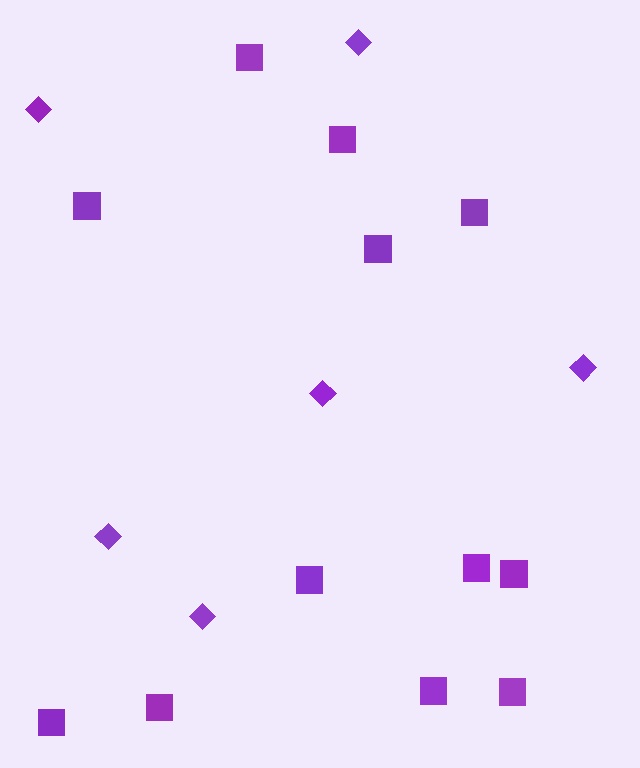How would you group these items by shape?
There are 2 groups: one group of squares (12) and one group of diamonds (6).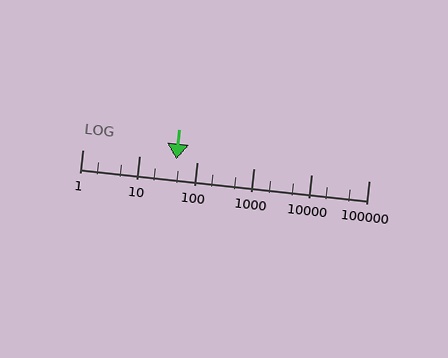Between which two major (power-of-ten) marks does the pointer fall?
The pointer is between 10 and 100.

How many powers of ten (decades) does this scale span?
The scale spans 5 decades, from 1 to 100000.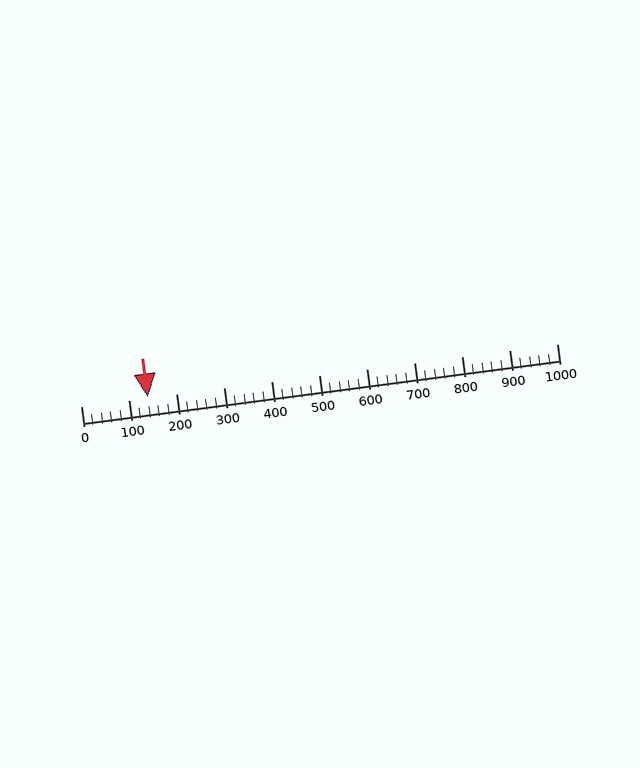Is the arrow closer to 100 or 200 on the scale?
The arrow is closer to 100.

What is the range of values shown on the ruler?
The ruler shows values from 0 to 1000.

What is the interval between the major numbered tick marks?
The major tick marks are spaced 100 units apart.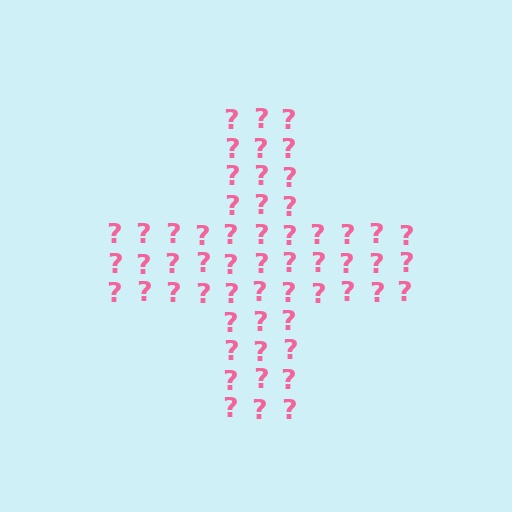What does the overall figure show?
The overall figure shows a cross.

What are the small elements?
The small elements are question marks.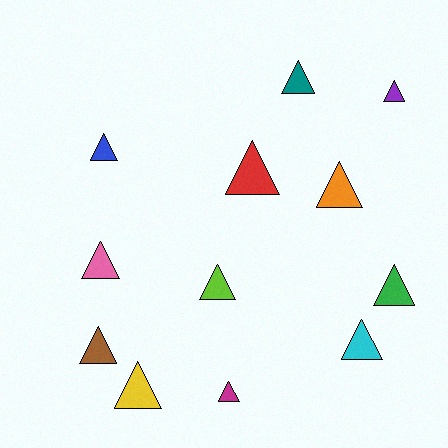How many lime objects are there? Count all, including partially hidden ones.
There is 1 lime object.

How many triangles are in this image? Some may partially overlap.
There are 12 triangles.